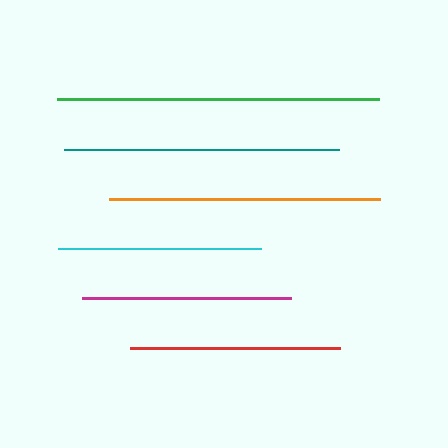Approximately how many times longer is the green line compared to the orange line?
The green line is approximately 1.2 times the length of the orange line.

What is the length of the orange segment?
The orange segment is approximately 271 pixels long.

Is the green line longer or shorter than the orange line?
The green line is longer than the orange line.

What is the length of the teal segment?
The teal segment is approximately 275 pixels long.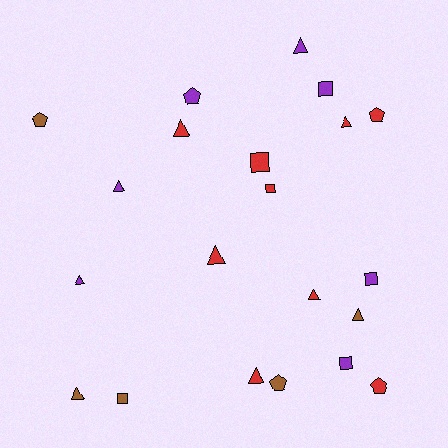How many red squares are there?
There are 2 red squares.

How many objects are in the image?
There are 21 objects.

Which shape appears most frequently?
Triangle, with 10 objects.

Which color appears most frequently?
Red, with 9 objects.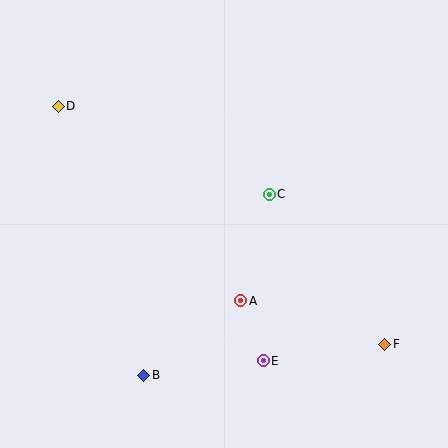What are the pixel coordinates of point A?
Point A is at (241, 301).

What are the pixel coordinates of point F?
Point F is at (385, 344).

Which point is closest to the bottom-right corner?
Point F is closest to the bottom-right corner.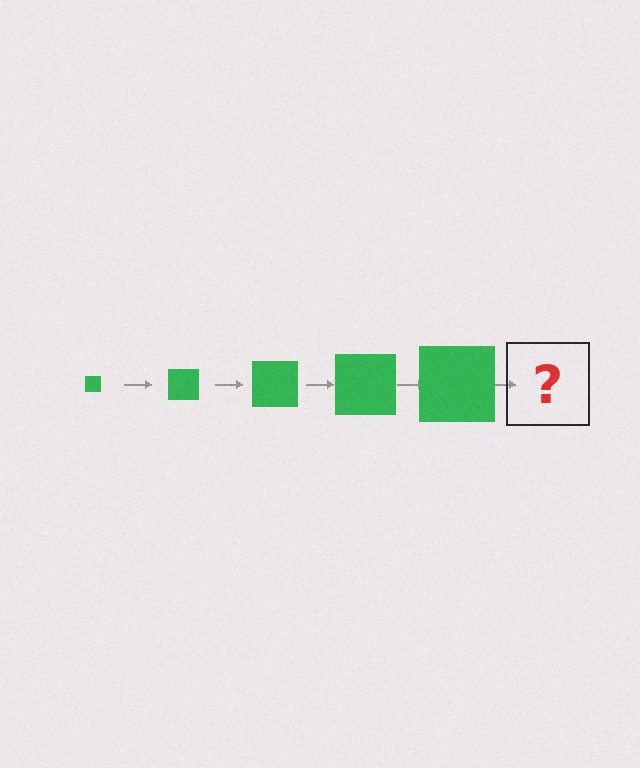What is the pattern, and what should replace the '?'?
The pattern is that the square gets progressively larger each step. The '?' should be a green square, larger than the previous one.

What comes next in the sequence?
The next element should be a green square, larger than the previous one.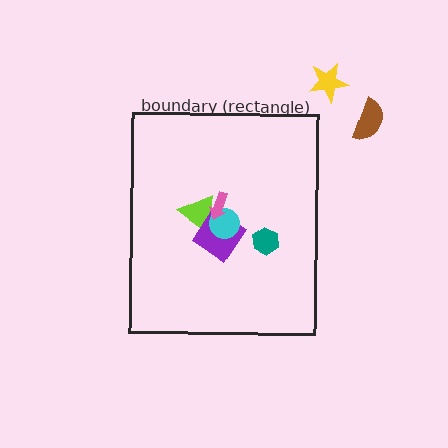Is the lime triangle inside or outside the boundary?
Inside.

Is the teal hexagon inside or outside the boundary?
Inside.